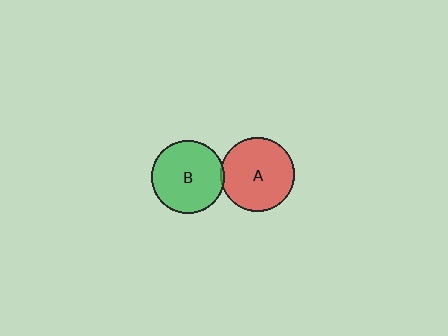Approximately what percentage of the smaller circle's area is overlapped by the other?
Approximately 5%.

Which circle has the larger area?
Circle A (red).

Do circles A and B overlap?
Yes.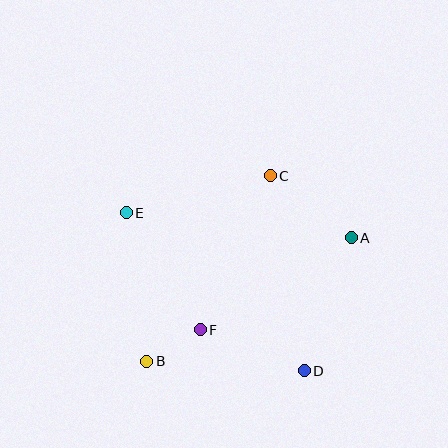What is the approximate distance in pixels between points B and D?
The distance between B and D is approximately 158 pixels.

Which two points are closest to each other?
Points B and F are closest to each other.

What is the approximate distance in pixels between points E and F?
The distance between E and F is approximately 139 pixels.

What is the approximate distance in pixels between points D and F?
The distance between D and F is approximately 112 pixels.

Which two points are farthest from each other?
Points A and B are farthest from each other.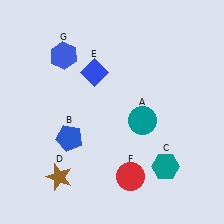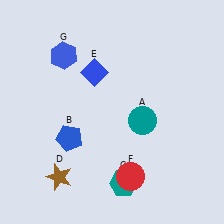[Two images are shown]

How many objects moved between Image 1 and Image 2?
1 object moved between the two images.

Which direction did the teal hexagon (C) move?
The teal hexagon (C) moved left.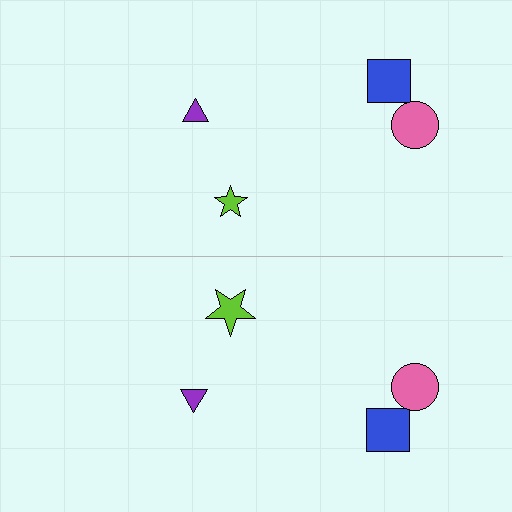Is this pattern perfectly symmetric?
No, the pattern is not perfectly symmetric. The lime star on the bottom side has a different size than its mirror counterpart.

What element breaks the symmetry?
The lime star on the bottom side has a different size than its mirror counterpart.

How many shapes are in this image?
There are 8 shapes in this image.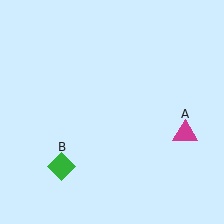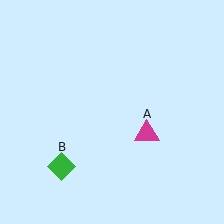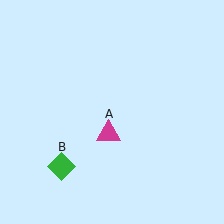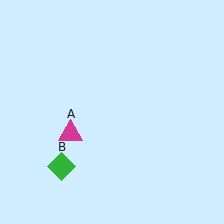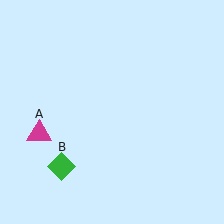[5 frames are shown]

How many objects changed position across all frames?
1 object changed position: magenta triangle (object A).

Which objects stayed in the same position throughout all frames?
Green diamond (object B) remained stationary.